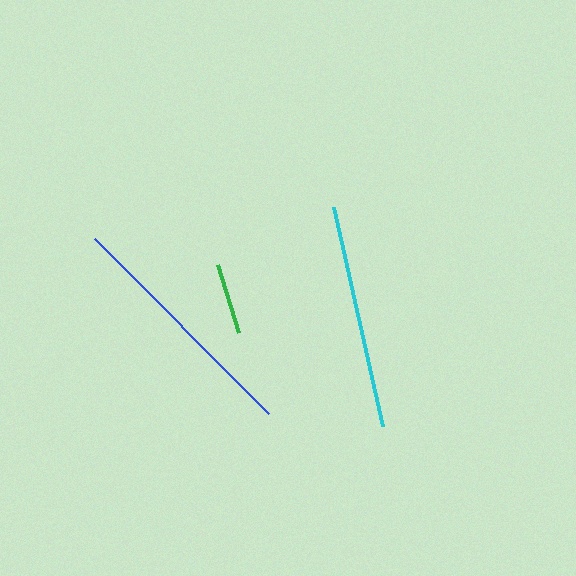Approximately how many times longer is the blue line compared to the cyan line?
The blue line is approximately 1.1 times the length of the cyan line.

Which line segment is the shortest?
The green line is the shortest at approximately 72 pixels.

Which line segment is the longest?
The blue line is the longest at approximately 247 pixels.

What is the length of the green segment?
The green segment is approximately 72 pixels long.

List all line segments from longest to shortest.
From longest to shortest: blue, cyan, green.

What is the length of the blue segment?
The blue segment is approximately 247 pixels long.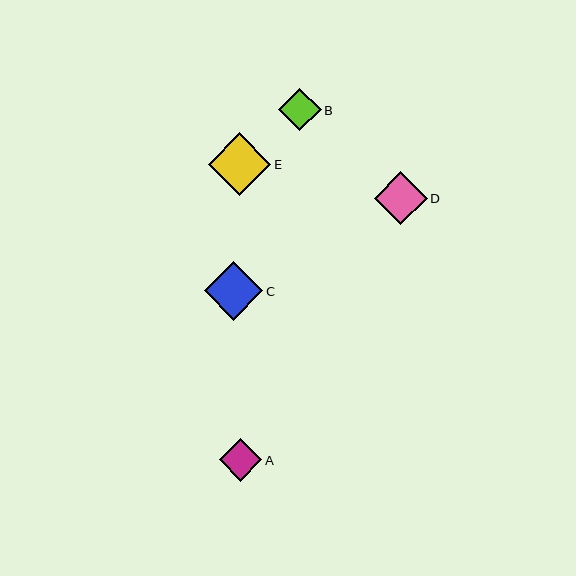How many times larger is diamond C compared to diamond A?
Diamond C is approximately 1.4 times the size of diamond A.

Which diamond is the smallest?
Diamond A is the smallest with a size of approximately 43 pixels.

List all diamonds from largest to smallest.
From largest to smallest: E, C, D, B, A.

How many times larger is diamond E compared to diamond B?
Diamond E is approximately 1.5 times the size of diamond B.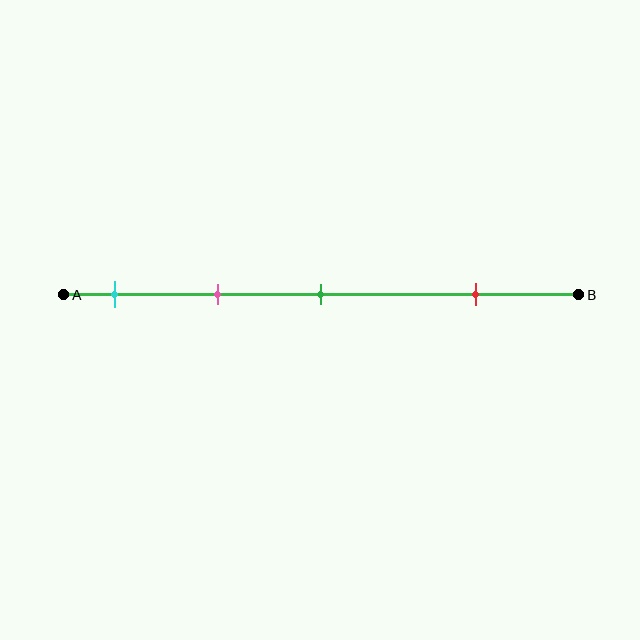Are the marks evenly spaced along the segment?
No, the marks are not evenly spaced.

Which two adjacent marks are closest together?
The cyan and pink marks are the closest adjacent pair.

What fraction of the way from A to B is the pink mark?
The pink mark is approximately 30% (0.3) of the way from A to B.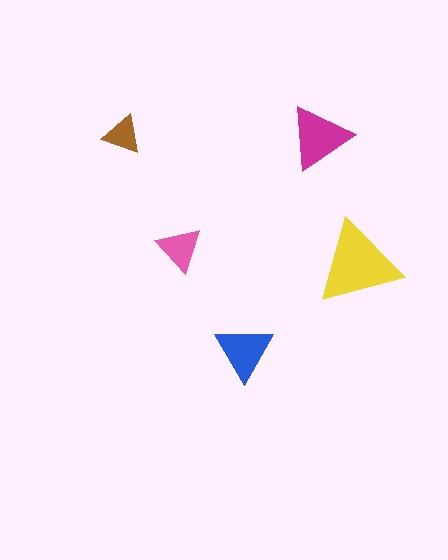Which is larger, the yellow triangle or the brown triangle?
The yellow one.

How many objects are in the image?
There are 5 objects in the image.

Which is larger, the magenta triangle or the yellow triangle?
The yellow one.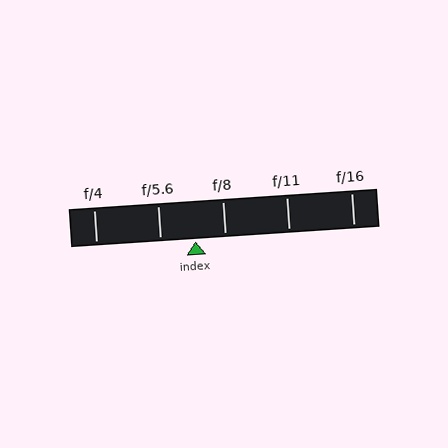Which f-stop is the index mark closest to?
The index mark is closest to f/8.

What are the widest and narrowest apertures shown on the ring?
The widest aperture shown is f/4 and the narrowest is f/16.